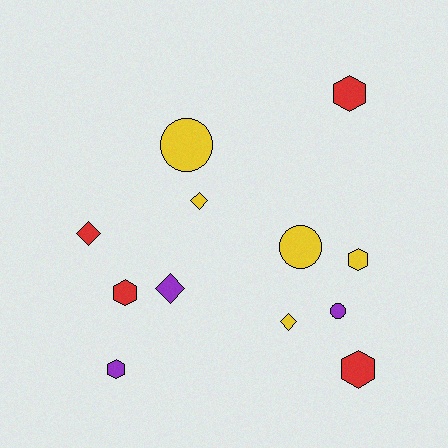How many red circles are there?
There are no red circles.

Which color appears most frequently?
Yellow, with 5 objects.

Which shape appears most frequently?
Hexagon, with 5 objects.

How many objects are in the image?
There are 12 objects.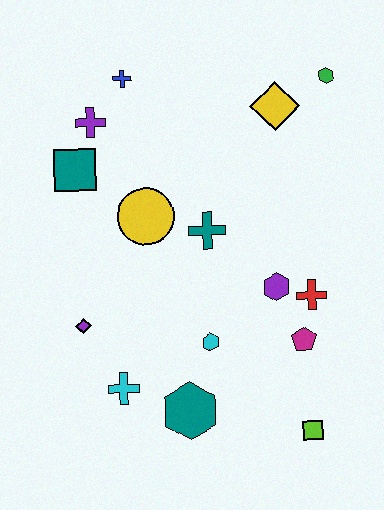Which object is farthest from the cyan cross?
The green hexagon is farthest from the cyan cross.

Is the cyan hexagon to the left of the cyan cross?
No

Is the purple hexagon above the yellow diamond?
No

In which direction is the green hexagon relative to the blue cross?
The green hexagon is to the right of the blue cross.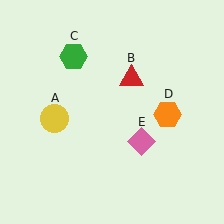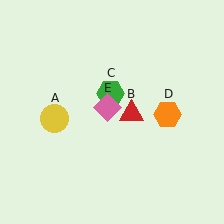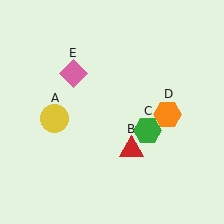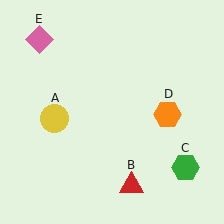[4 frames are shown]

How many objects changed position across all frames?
3 objects changed position: red triangle (object B), green hexagon (object C), pink diamond (object E).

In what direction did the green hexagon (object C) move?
The green hexagon (object C) moved down and to the right.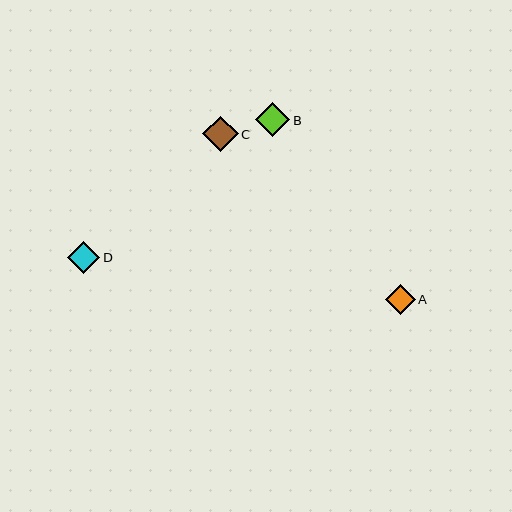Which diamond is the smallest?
Diamond A is the smallest with a size of approximately 29 pixels.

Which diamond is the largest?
Diamond C is the largest with a size of approximately 36 pixels.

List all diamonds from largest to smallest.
From largest to smallest: C, B, D, A.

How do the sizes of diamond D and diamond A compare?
Diamond D and diamond A are approximately the same size.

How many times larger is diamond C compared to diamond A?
Diamond C is approximately 1.2 times the size of diamond A.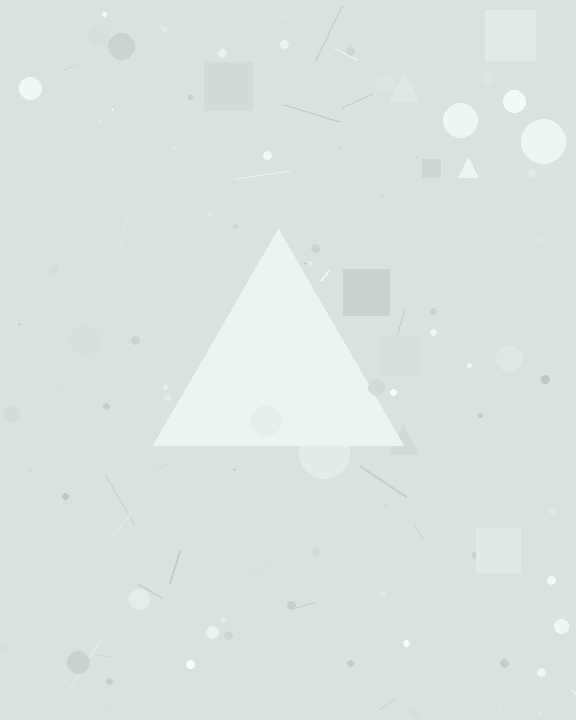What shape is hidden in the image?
A triangle is hidden in the image.